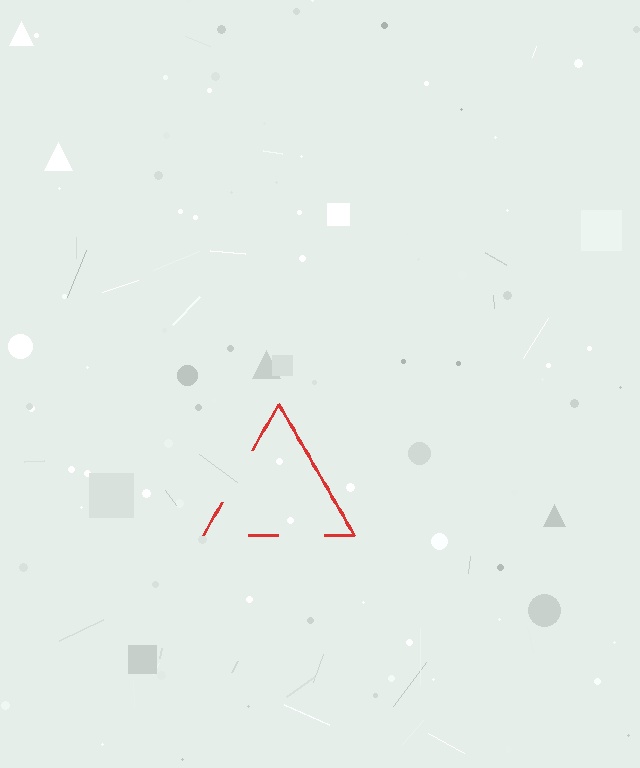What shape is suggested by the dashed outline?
The dashed outline suggests a triangle.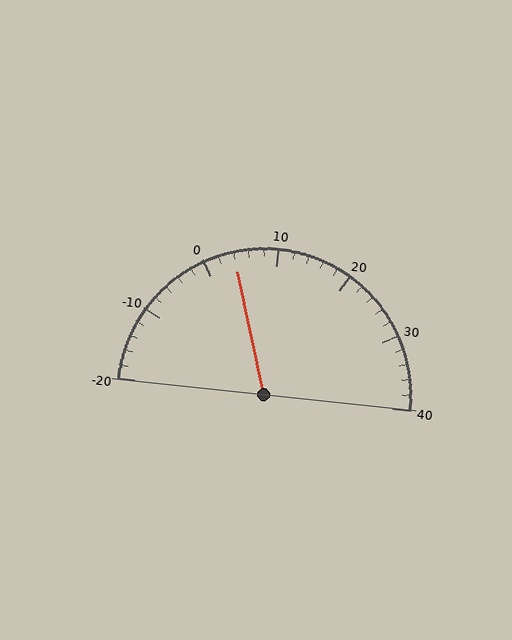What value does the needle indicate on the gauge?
The needle indicates approximately 4.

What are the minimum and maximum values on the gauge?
The gauge ranges from -20 to 40.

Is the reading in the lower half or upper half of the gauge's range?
The reading is in the lower half of the range (-20 to 40).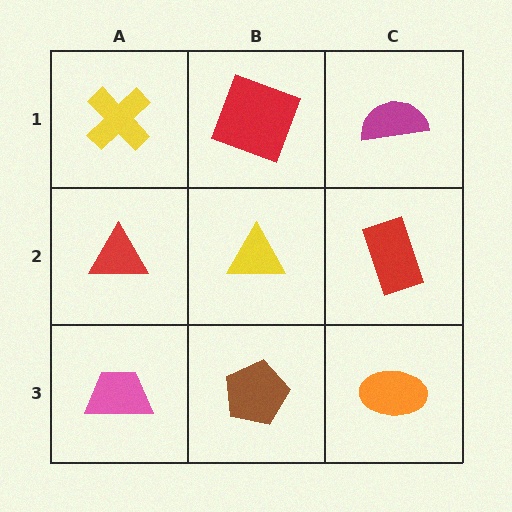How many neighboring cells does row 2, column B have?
4.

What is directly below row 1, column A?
A red triangle.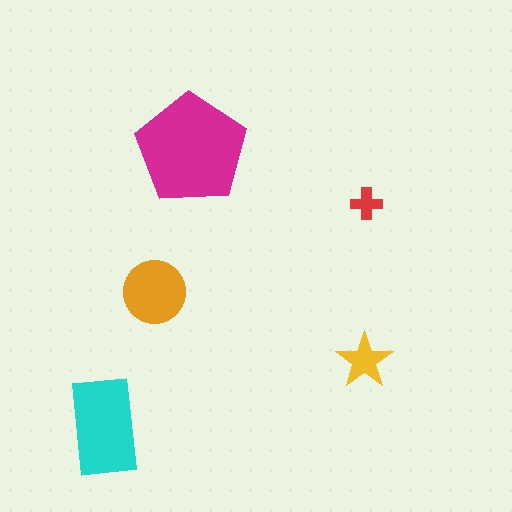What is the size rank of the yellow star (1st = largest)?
4th.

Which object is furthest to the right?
The red cross is rightmost.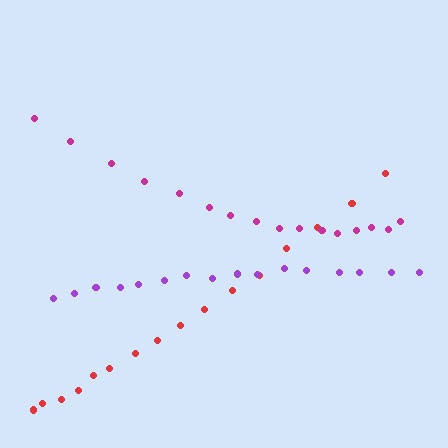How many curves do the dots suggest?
There are 3 distinct paths.